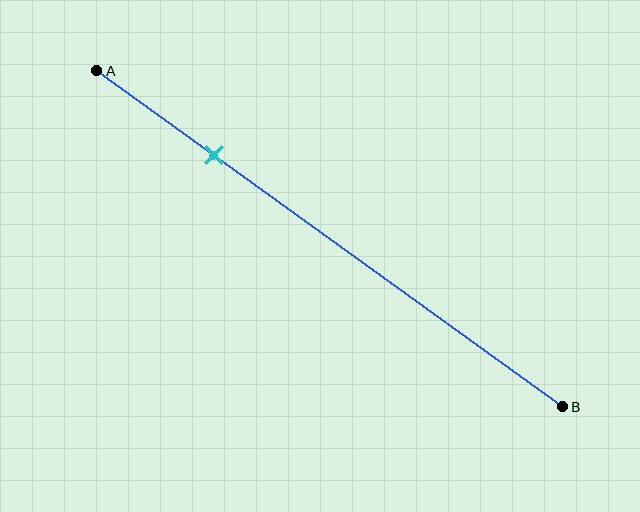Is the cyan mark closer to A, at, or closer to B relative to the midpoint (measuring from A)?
The cyan mark is closer to point A than the midpoint of segment AB.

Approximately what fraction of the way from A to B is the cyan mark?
The cyan mark is approximately 25% of the way from A to B.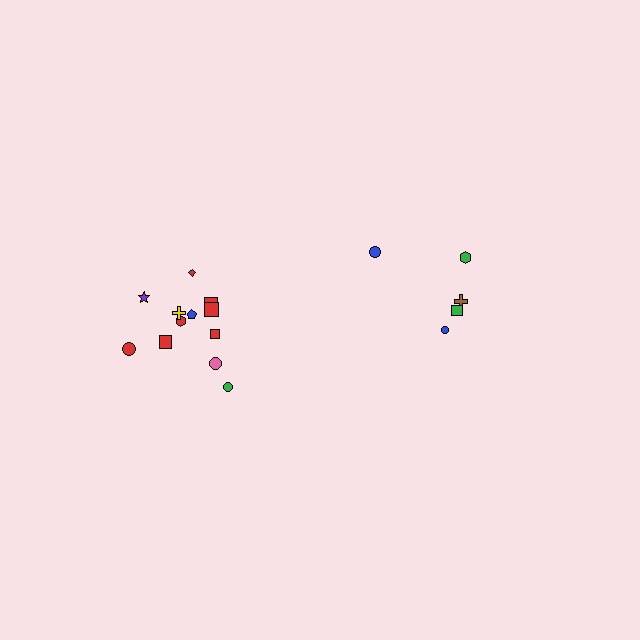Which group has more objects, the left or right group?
The left group.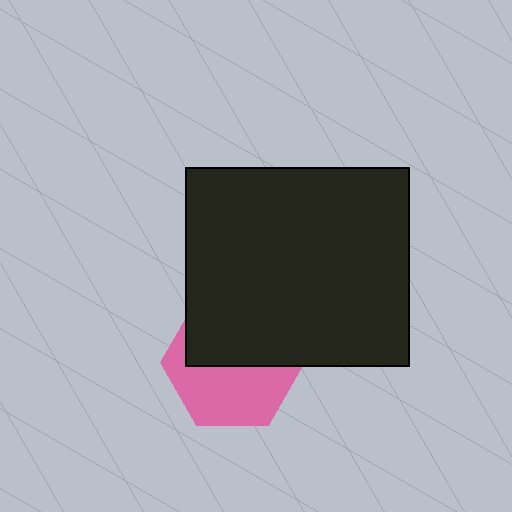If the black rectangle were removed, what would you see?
You would see the complete pink hexagon.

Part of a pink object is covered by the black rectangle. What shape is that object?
It is a hexagon.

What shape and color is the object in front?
The object in front is a black rectangle.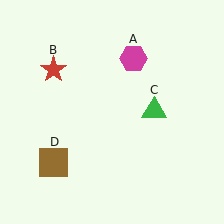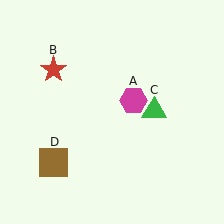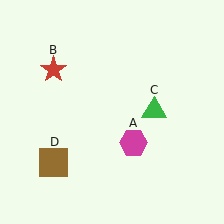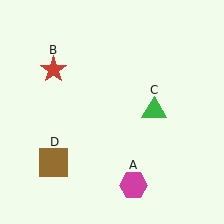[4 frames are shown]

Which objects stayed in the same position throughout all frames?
Red star (object B) and green triangle (object C) and brown square (object D) remained stationary.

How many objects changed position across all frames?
1 object changed position: magenta hexagon (object A).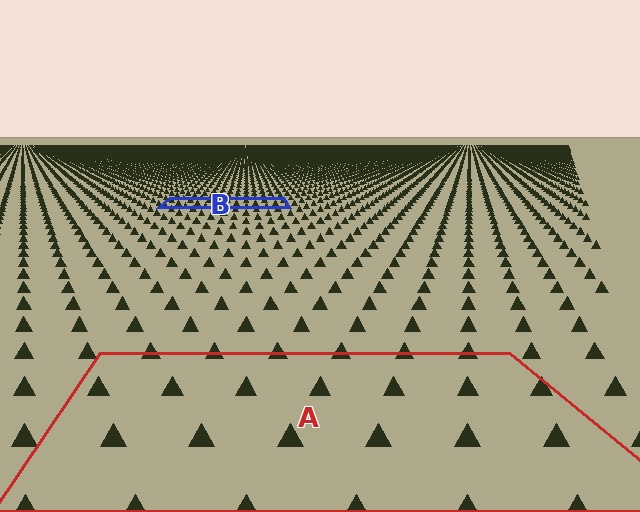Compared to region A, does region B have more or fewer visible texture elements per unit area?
Region B has more texture elements per unit area — they are packed more densely because it is farther away.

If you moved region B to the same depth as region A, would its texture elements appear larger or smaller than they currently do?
They would appear larger. At a closer depth, the same texture elements are projected at a bigger on-screen size.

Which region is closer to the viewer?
Region A is closer. The texture elements there are larger and more spread out.